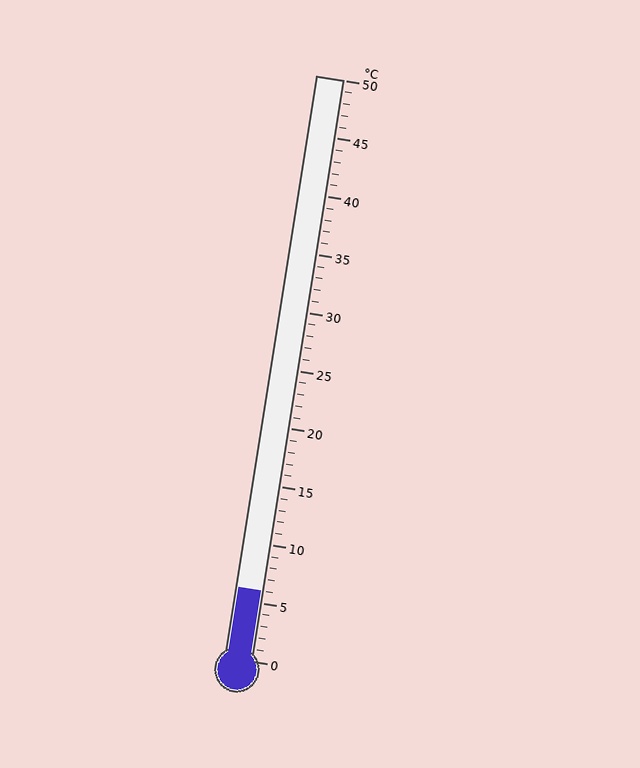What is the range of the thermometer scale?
The thermometer scale ranges from 0°C to 50°C.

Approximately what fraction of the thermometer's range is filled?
The thermometer is filled to approximately 10% of its range.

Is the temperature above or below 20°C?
The temperature is below 20°C.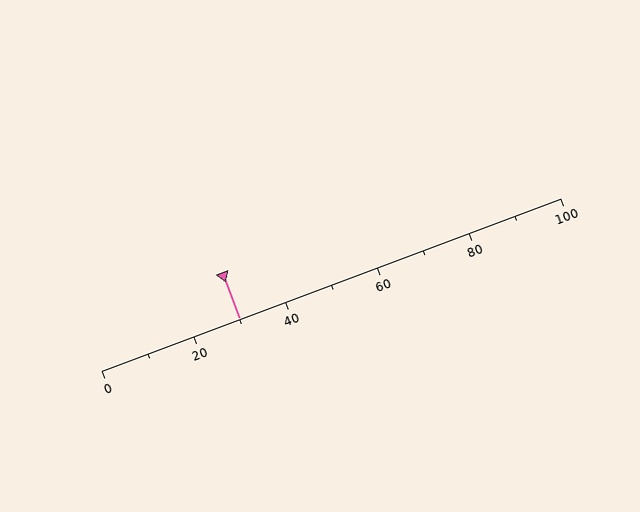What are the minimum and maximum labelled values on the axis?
The axis runs from 0 to 100.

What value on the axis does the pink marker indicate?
The marker indicates approximately 30.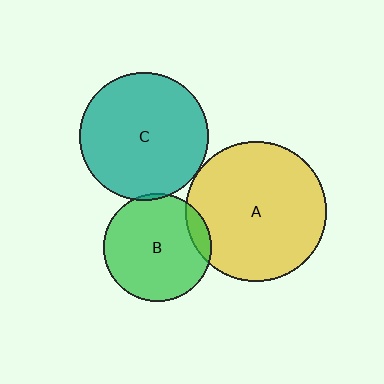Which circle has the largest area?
Circle A (yellow).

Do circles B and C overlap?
Yes.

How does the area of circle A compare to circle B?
Approximately 1.7 times.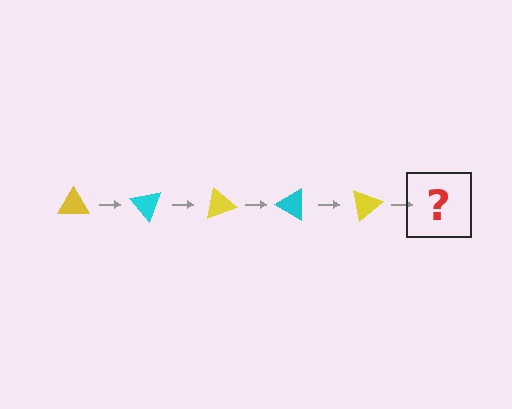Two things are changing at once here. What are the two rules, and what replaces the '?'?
The two rules are that it rotates 50 degrees each step and the color cycles through yellow and cyan. The '?' should be a cyan triangle, rotated 250 degrees from the start.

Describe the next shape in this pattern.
It should be a cyan triangle, rotated 250 degrees from the start.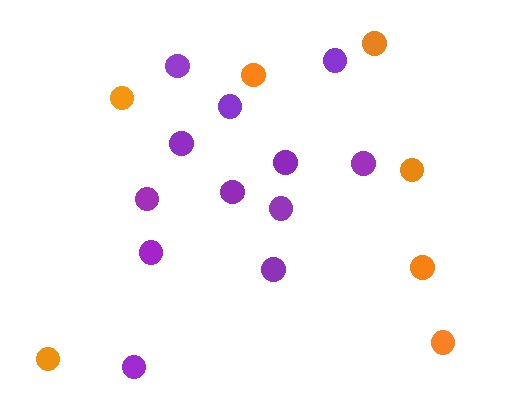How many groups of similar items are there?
There are 2 groups: one group of orange circles (7) and one group of purple circles (12).